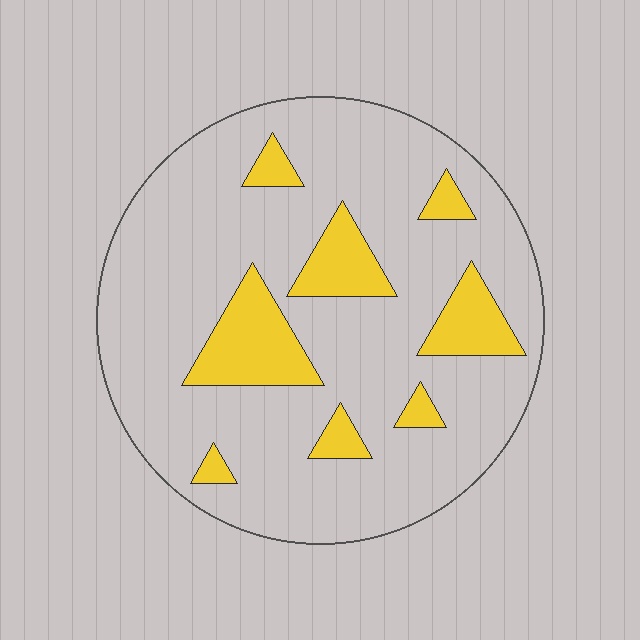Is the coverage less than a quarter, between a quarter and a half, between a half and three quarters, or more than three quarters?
Less than a quarter.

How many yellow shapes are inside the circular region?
8.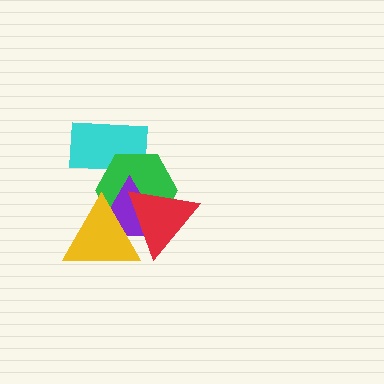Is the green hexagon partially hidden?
Yes, it is partially covered by another shape.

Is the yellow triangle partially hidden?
Yes, it is partially covered by another shape.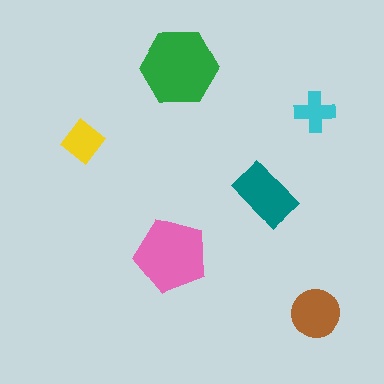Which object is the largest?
The green hexagon.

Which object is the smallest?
The cyan cross.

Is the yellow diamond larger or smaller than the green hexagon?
Smaller.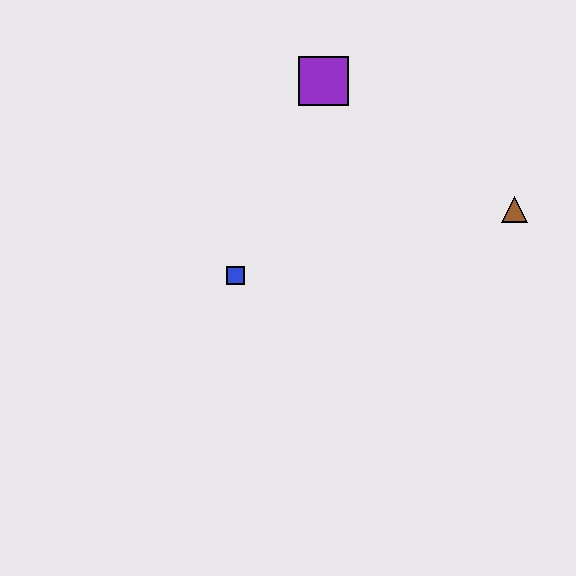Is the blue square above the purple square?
No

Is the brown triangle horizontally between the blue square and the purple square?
No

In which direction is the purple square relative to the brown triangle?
The purple square is to the left of the brown triangle.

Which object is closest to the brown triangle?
The purple square is closest to the brown triangle.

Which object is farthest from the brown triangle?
The blue square is farthest from the brown triangle.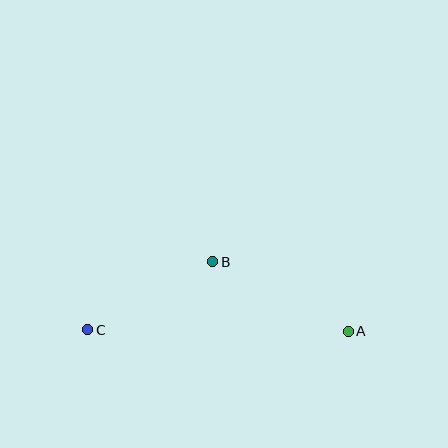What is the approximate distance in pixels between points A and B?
The distance between A and B is approximately 152 pixels.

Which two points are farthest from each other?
Points A and C are farthest from each other.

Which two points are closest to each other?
Points B and C are closest to each other.